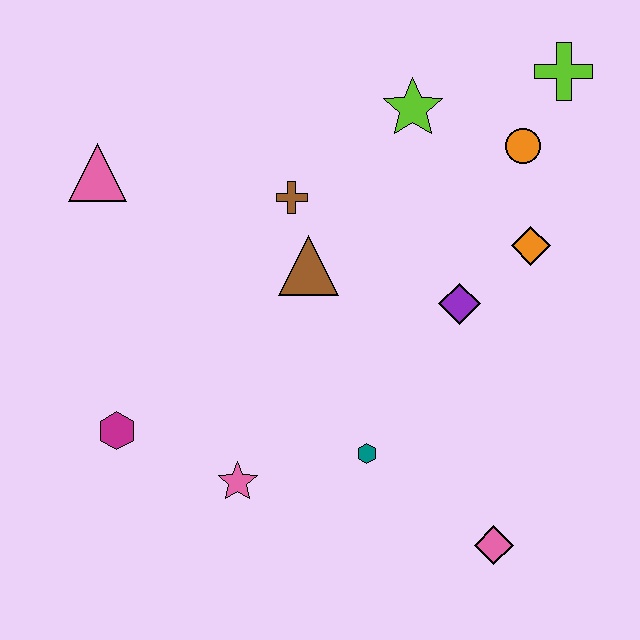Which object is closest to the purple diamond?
The orange diamond is closest to the purple diamond.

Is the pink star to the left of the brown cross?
Yes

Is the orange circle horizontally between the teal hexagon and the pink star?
No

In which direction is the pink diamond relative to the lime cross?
The pink diamond is below the lime cross.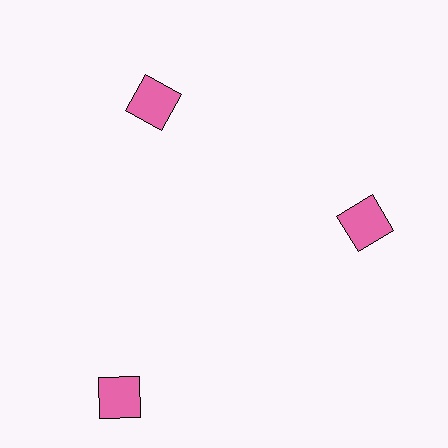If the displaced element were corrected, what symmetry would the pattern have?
It would have 3-fold rotational symmetry — the pattern would map onto itself every 120 degrees.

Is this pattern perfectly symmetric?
No. The 3 pink squares are arranged in a ring, but one element near the 7 o'clock position is pushed outward from the center, breaking the 3-fold rotational symmetry.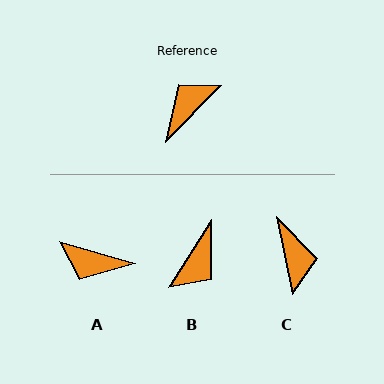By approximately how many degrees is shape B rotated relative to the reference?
Approximately 168 degrees clockwise.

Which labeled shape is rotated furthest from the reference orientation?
B, about 168 degrees away.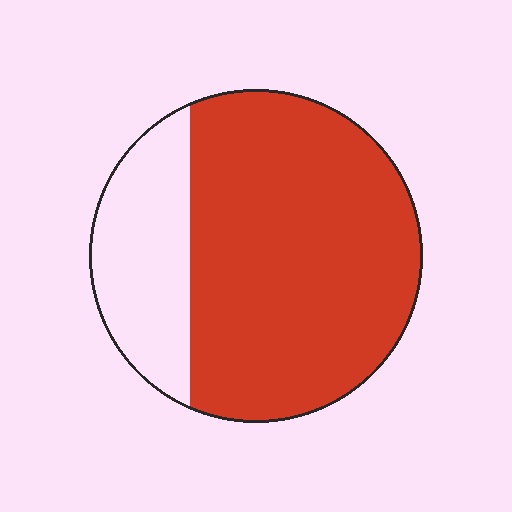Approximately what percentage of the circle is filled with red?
Approximately 75%.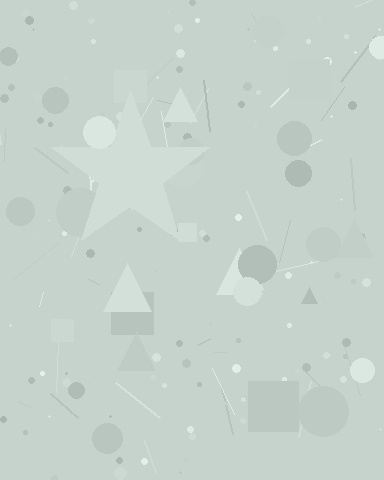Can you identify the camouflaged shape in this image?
The camouflaged shape is a star.